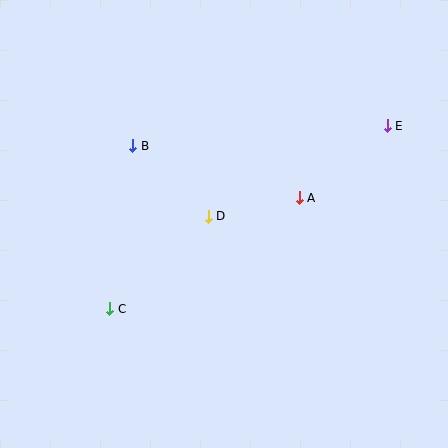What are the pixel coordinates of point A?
Point A is at (299, 198).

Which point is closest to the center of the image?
Point D at (208, 216) is closest to the center.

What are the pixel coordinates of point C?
Point C is at (110, 309).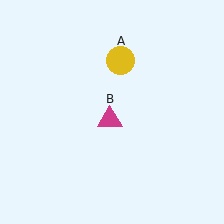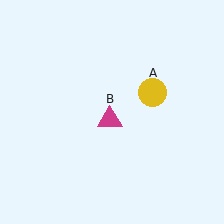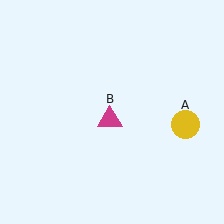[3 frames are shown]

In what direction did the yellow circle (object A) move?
The yellow circle (object A) moved down and to the right.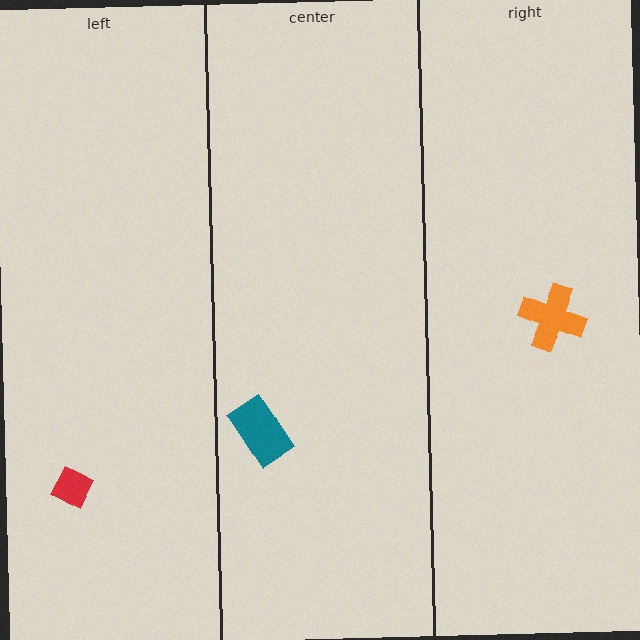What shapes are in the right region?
The orange cross.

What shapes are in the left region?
The red diamond.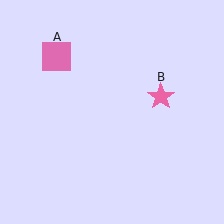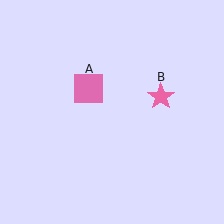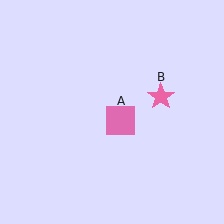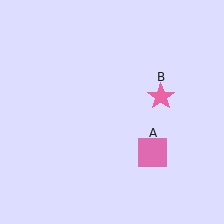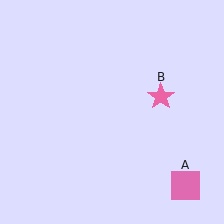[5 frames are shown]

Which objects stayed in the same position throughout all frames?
Pink star (object B) remained stationary.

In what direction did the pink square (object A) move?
The pink square (object A) moved down and to the right.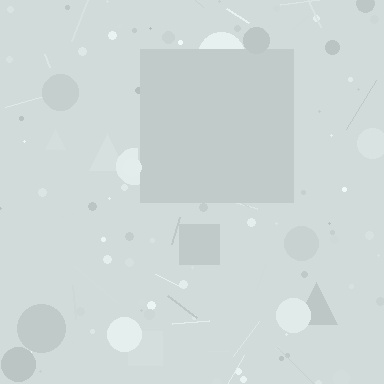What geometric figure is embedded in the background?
A square is embedded in the background.